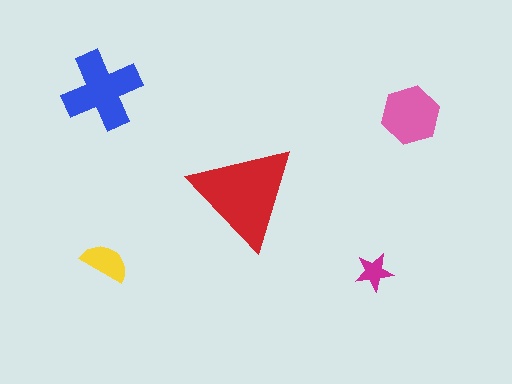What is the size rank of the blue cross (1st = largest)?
2nd.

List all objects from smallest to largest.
The magenta star, the yellow semicircle, the pink hexagon, the blue cross, the red triangle.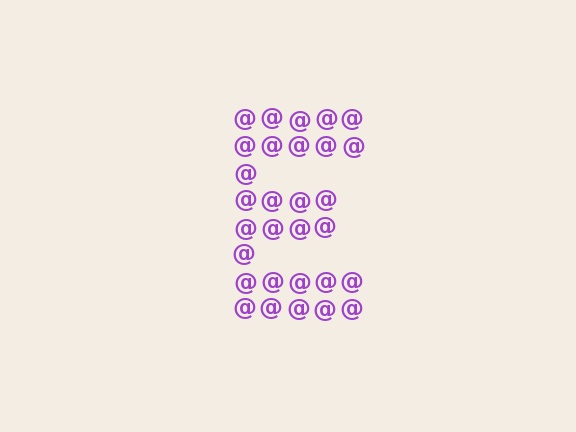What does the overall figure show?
The overall figure shows the letter E.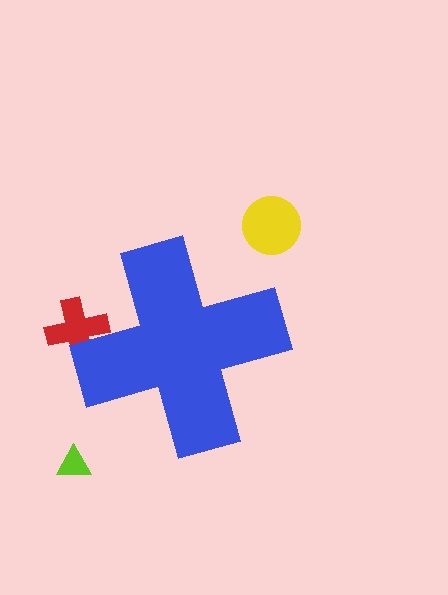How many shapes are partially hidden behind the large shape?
1 shape is partially hidden.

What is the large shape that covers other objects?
A blue cross.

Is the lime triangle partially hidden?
No, the lime triangle is fully visible.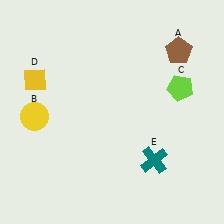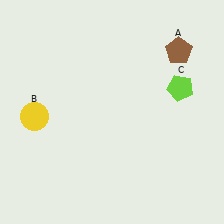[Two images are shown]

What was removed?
The yellow diamond (D), the teal cross (E) were removed in Image 2.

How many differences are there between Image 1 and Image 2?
There are 2 differences between the two images.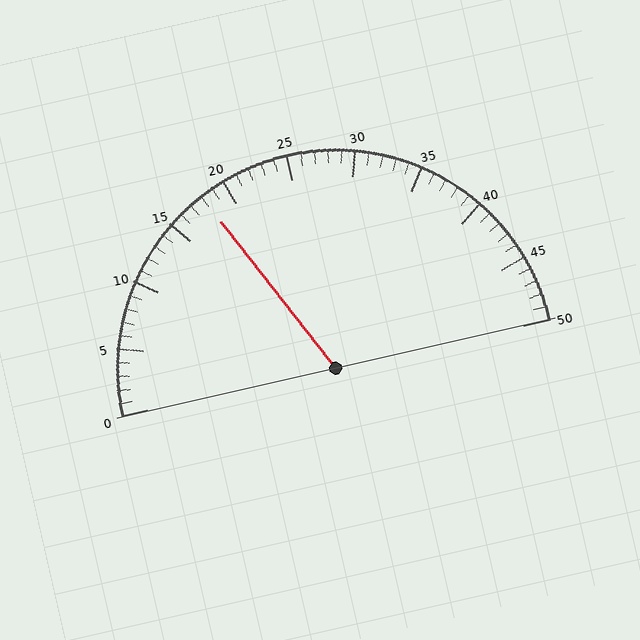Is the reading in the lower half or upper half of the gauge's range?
The reading is in the lower half of the range (0 to 50).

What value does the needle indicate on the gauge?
The needle indicates approximately 18.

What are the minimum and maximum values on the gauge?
The gauge ranges from 0 to 50.